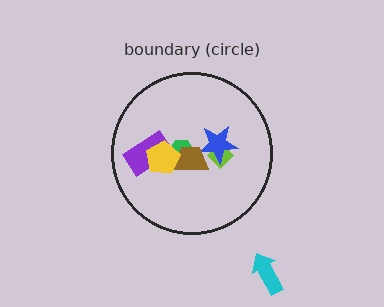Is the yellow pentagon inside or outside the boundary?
Inside.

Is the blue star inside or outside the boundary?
Inside.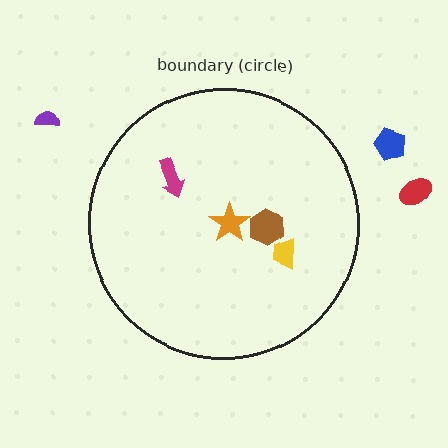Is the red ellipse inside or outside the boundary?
Outside.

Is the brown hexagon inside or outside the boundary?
Inside.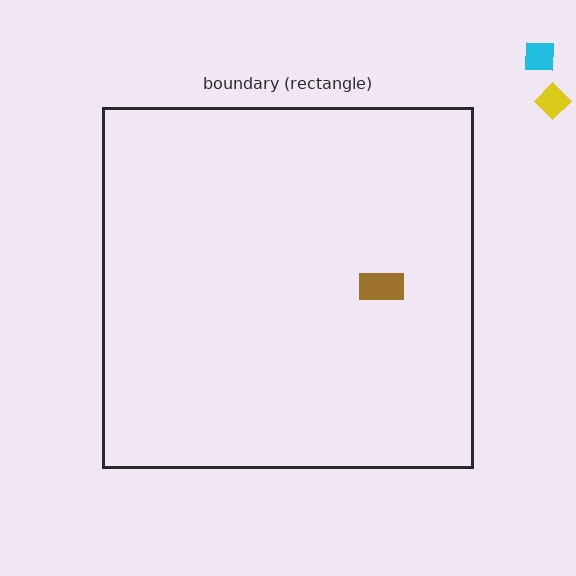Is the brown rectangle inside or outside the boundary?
Inside.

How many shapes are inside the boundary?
1 inside, 2 outside.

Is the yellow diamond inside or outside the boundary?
Outside.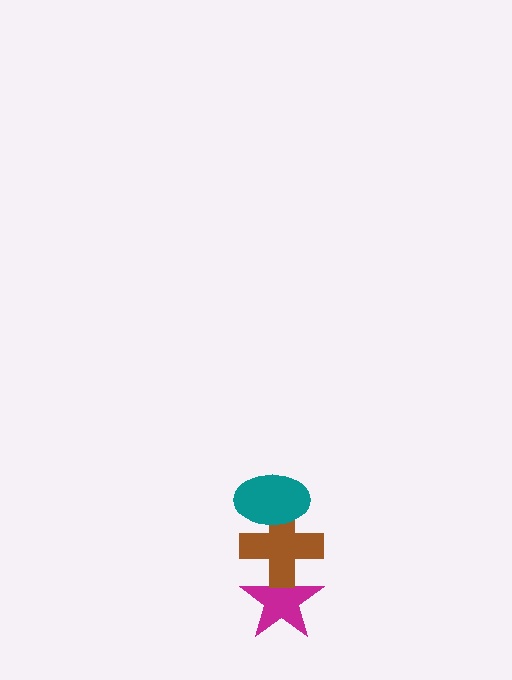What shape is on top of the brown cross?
The teal ellipse is on top of the brown cross.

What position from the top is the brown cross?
The brown cross is 2nd from the top.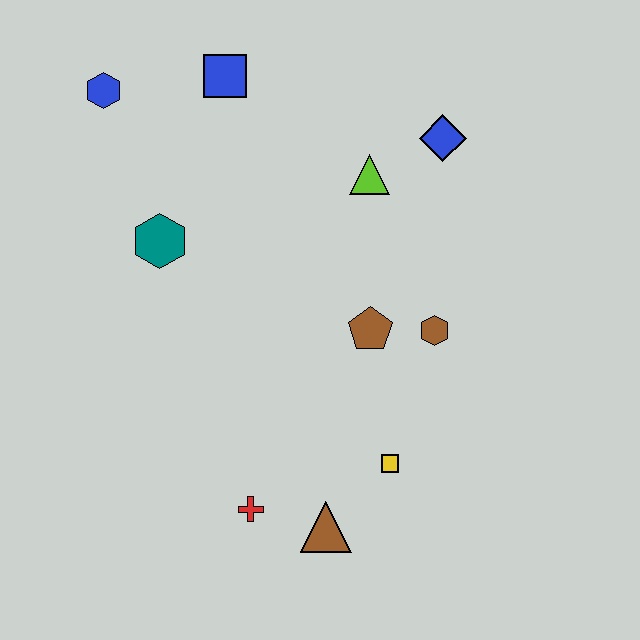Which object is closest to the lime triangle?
The blue diamond is closest to the lime triangle.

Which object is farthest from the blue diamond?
The red cross is farthest from the blue diamond.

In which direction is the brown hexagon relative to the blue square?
The brown hexagon is below the blue square.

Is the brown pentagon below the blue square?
Yes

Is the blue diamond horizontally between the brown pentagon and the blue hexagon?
No